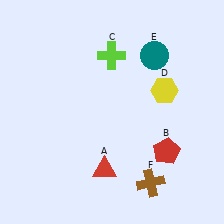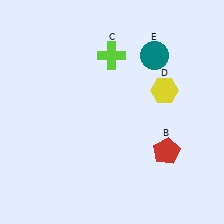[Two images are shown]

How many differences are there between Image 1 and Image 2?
There are 2 differences between the two images.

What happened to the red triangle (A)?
The red triangle (A) was removed in Image 2. It was in the bottom-left area of Image 1.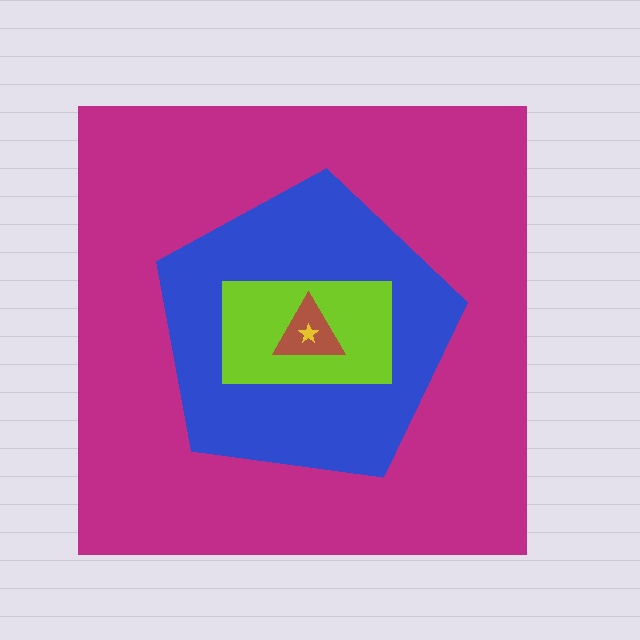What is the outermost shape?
The magenta square.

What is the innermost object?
The yellow star.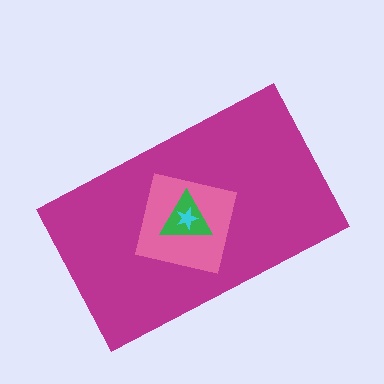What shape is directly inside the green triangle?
The cyan star.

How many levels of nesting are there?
4.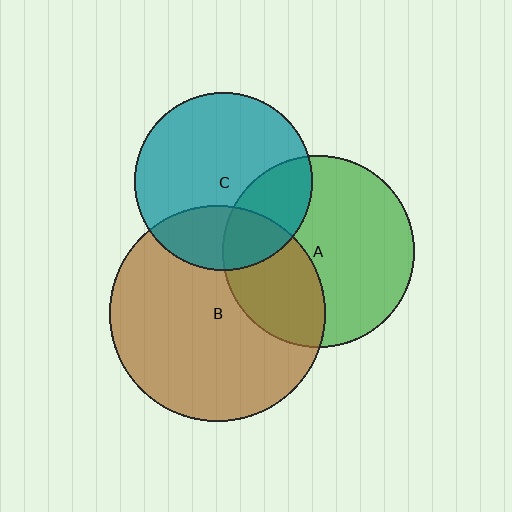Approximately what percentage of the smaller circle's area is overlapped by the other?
Approximately 35%.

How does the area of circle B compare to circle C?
Approximately 1.5 times.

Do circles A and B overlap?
Yes.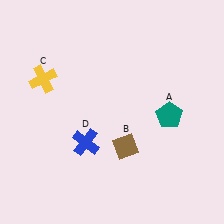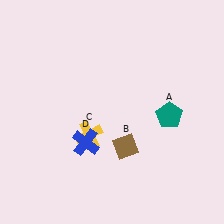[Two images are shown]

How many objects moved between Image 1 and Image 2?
1 object moved between the two images.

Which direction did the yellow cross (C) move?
The yellow cross (C) moved down.